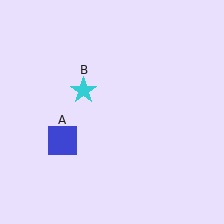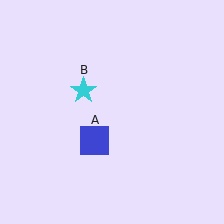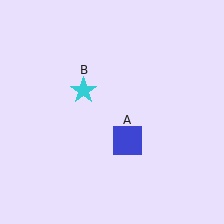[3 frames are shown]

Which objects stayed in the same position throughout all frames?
Cyan star (object B) remained stationary.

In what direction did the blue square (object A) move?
The blue square (object A) moved right.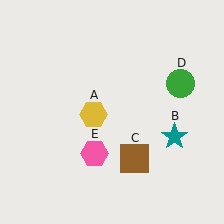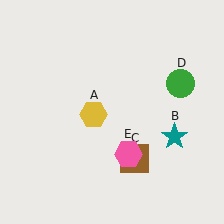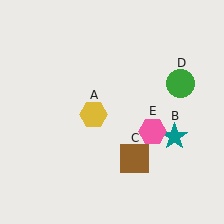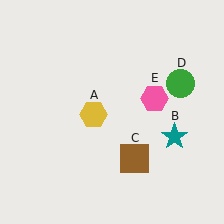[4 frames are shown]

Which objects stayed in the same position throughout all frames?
Yellow hexagon (object A) and teal star (object B) and brown square (object C) and green circle (object D) remained stationary.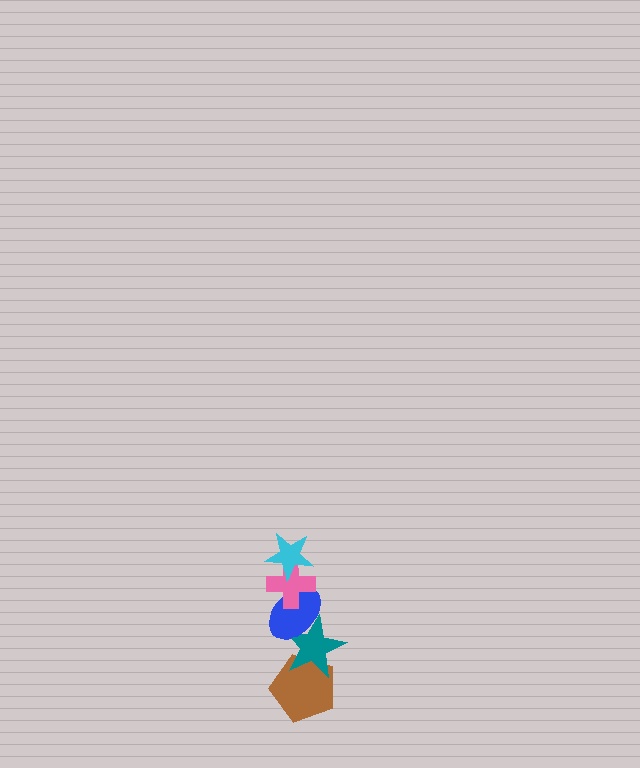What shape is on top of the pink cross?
The cyan star is on top of the pink cross.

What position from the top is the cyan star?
The cyan star is 1st from the top.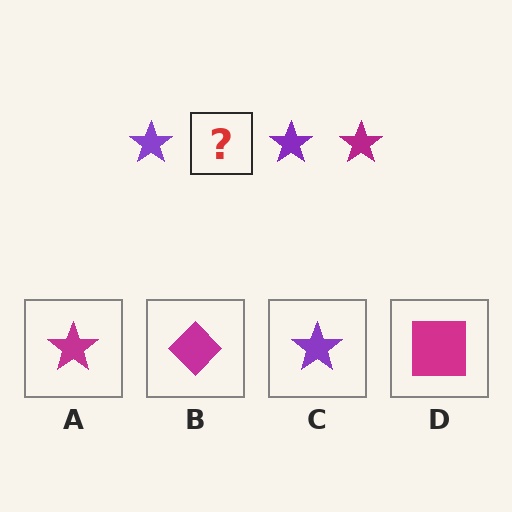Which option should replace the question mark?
Option A.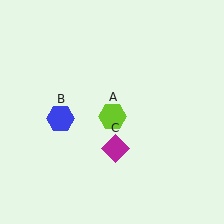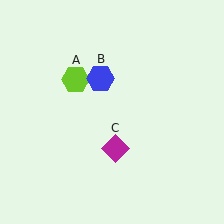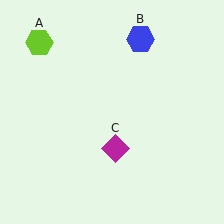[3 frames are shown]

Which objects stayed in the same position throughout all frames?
Magenta diamond (object C) remained stationary.